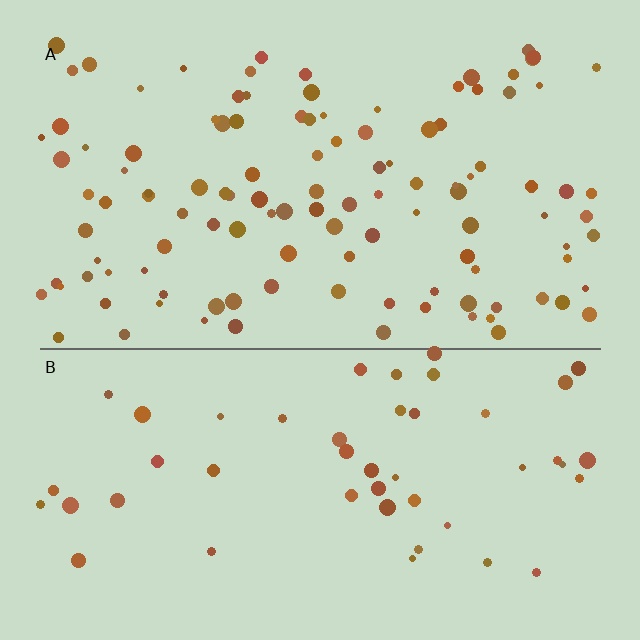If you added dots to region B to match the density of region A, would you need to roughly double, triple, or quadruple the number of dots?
Approximately double.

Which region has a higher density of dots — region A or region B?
A (the top).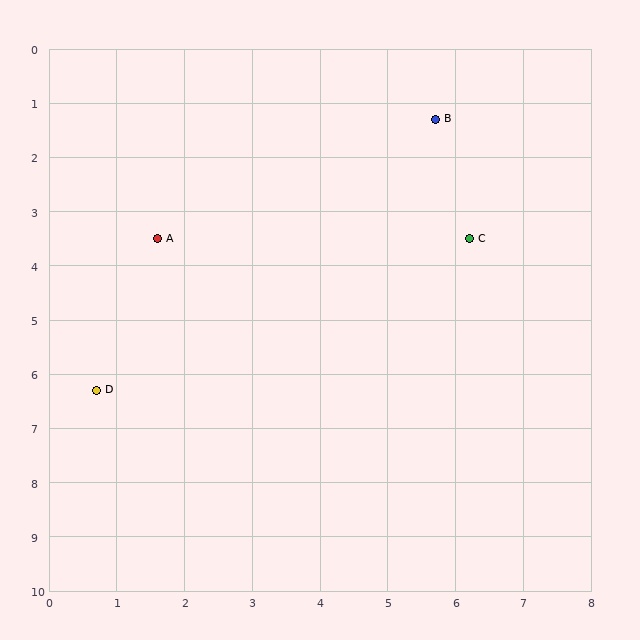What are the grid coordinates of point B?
Point B is at approximately (5.7, 1.3).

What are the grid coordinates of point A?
Point A is at approximately (1.6, 3.5).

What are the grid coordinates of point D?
Point D is at approximately (0.7, 6.3).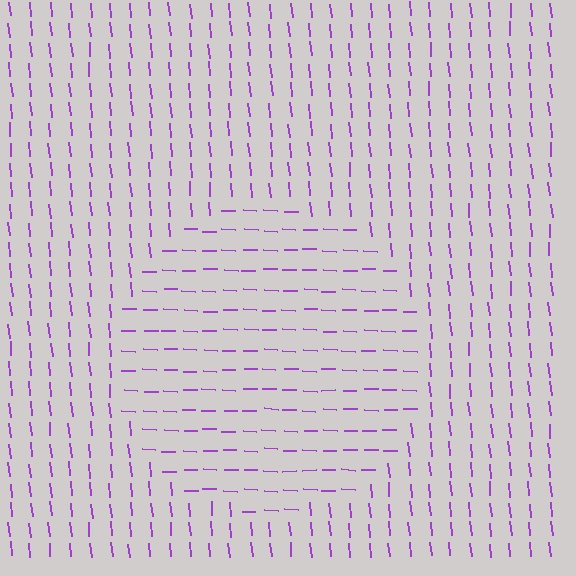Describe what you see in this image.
The image is filled with small purple line segments. A circle region in the image has lines oriented differently from the surrounding lines, creating a visible texture boundary.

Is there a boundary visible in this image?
Yes, there is a texture boundary formed by a change in line orientation.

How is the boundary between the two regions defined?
The boundary is defined purely by a change in line orientation (approximately 82 degrees difference). All lines are the same color and thickness.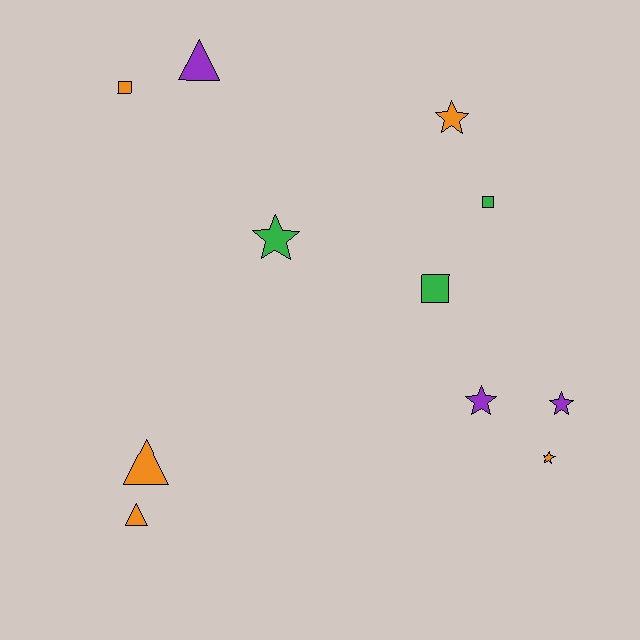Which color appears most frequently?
Orange, with 5 objects.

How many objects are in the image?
There are 11 objects.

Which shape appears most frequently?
Star, with 5 objects.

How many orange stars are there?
There are 2 orange stars.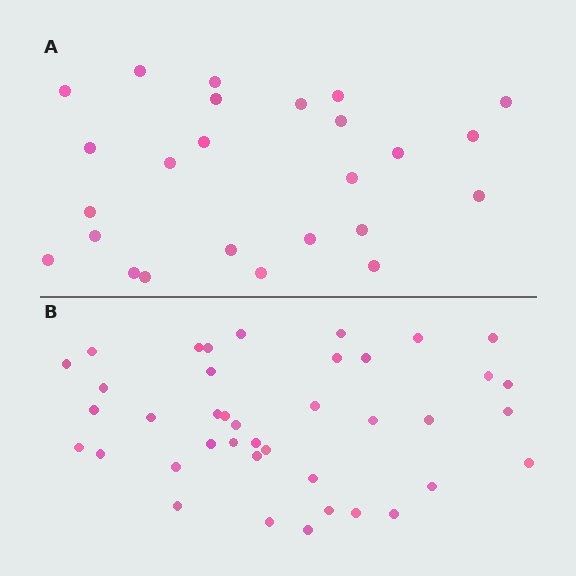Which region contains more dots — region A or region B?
Region B (the bottom region) has more dots.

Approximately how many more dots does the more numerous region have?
Region B has approximately 15 more dots than region A.